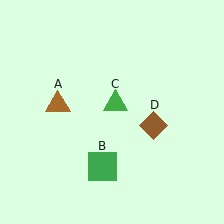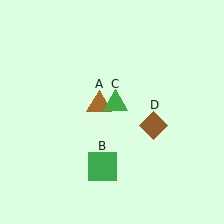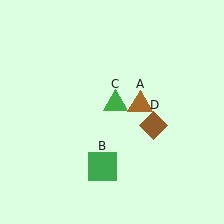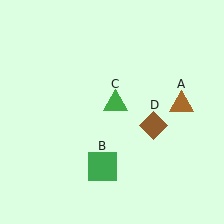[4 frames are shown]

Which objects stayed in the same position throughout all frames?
Green square (object B) and green triangle (object C) and brown diamond (object D) remained stationary.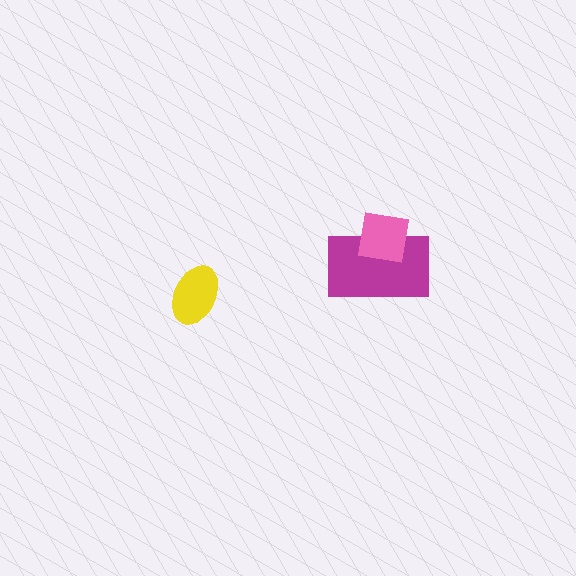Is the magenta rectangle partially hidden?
Yes, it is partially covered by another shape.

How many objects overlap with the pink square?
1 object overlaps with the pink square.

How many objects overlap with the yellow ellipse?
0 objects overlap with the yellow ellipse.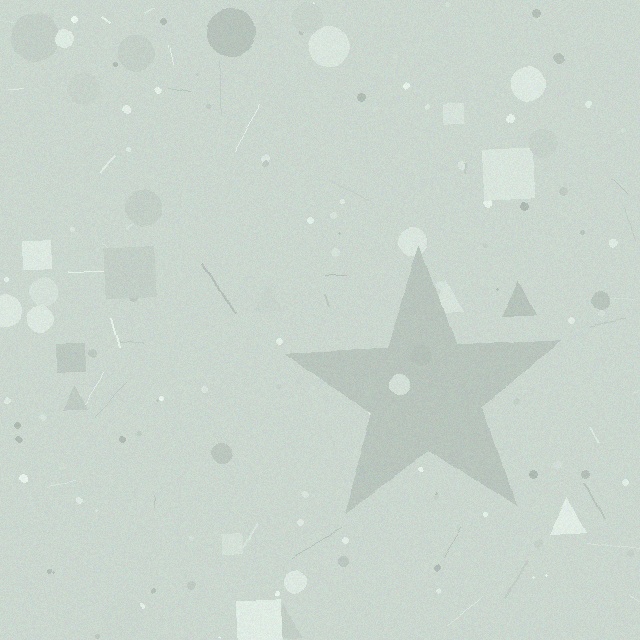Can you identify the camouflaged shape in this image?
The camouflaged shape is a star.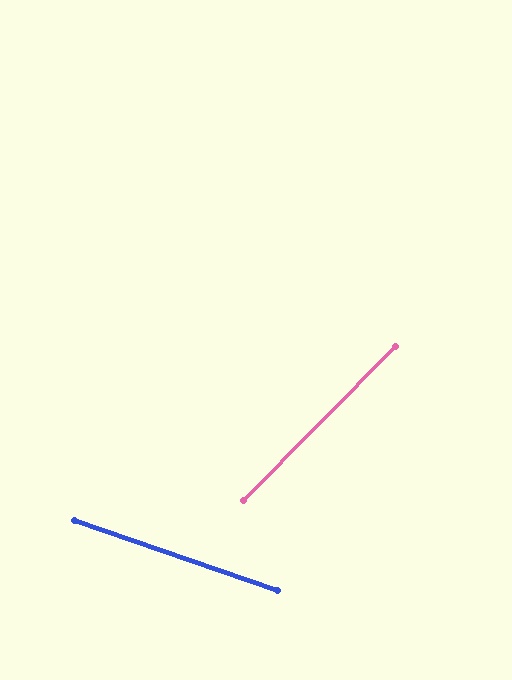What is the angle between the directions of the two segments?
Approximately 64 degrees.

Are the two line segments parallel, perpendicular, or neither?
Neither parallel nor perpendicular — they differ by about 64°.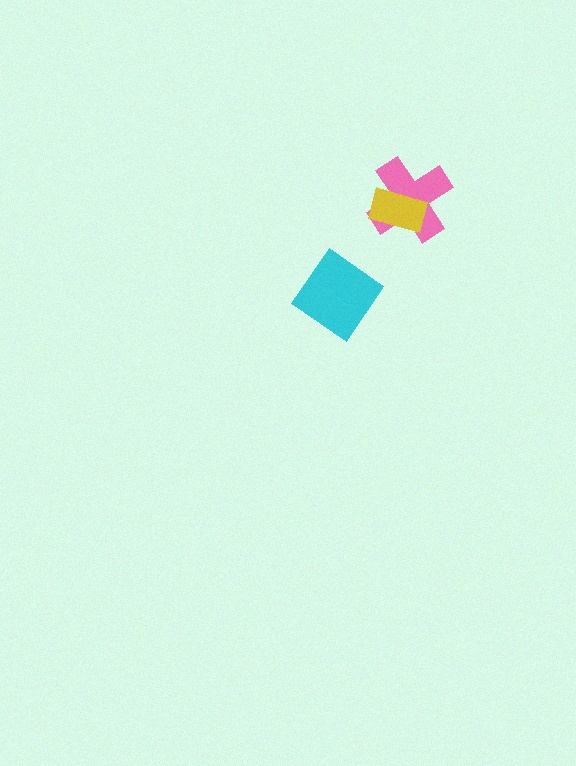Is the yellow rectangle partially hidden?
No, no other shape covers it.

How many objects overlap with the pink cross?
1 object overlaps with the pink cross.